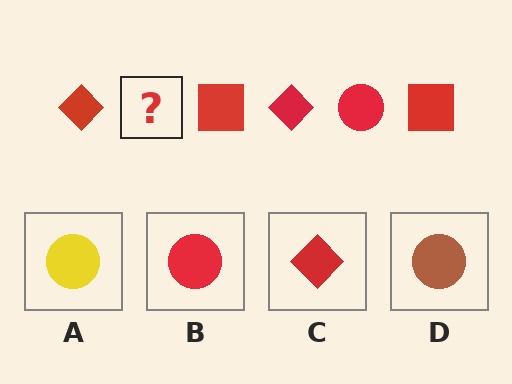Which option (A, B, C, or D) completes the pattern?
B.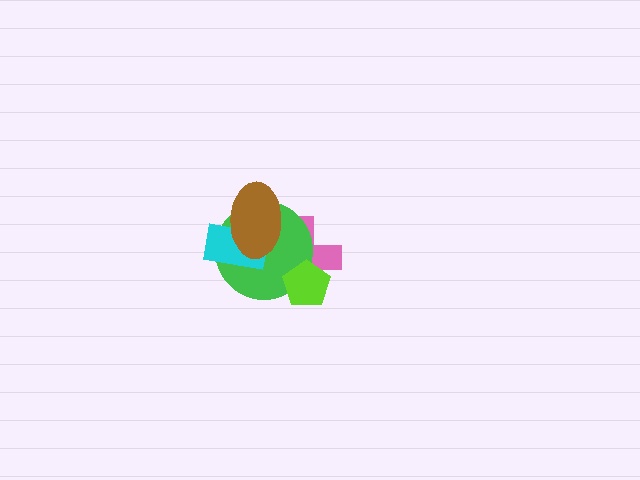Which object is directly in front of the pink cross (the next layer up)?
The green circle is directly in front of the pink cross.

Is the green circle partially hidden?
Yes, it is partially covered by another shape.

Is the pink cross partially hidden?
Yes, it is partially covered by another shape.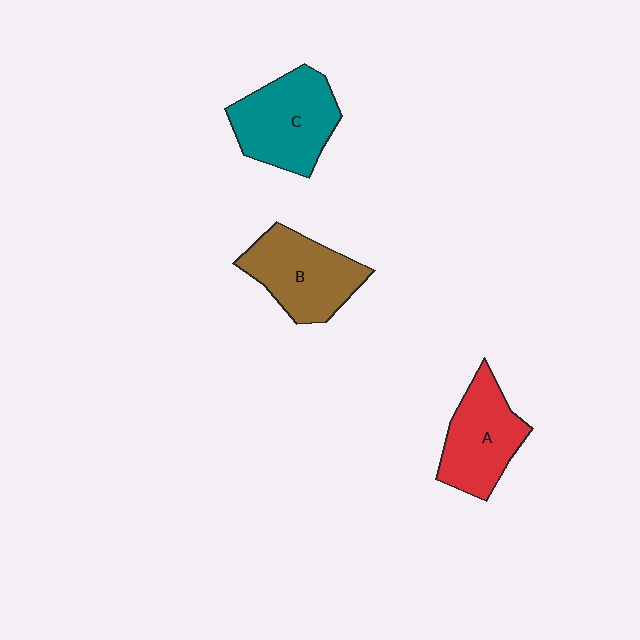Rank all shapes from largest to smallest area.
From largest to smallest: C (teal), B (brown), A (red).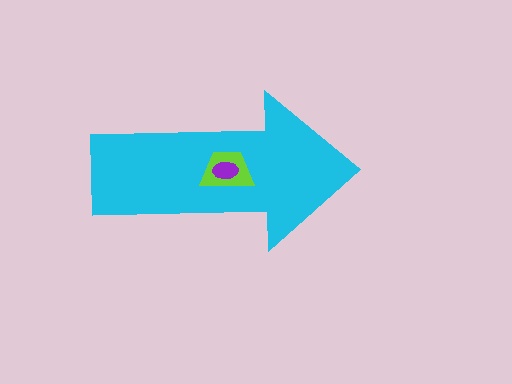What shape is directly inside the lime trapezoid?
The purple ellipse.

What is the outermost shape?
The cyan arrow.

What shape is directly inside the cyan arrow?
The lime trapezoid.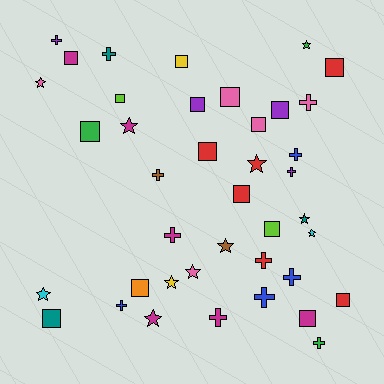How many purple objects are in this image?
There are 4 purple objects.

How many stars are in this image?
There are 11 stars.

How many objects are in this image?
There are 40 objects.